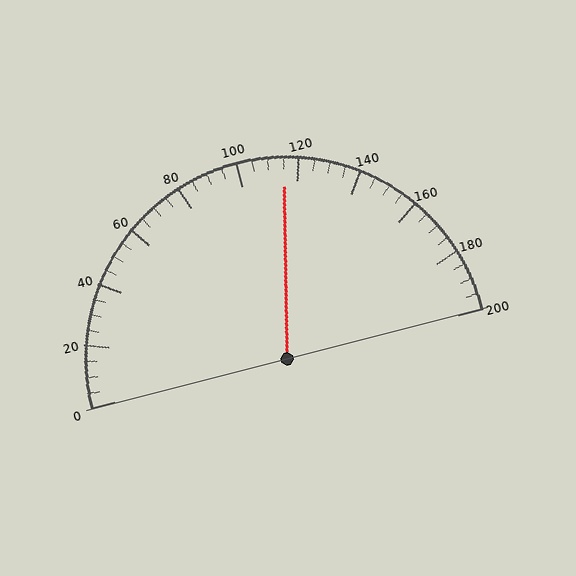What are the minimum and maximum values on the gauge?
The gauge ranges from 0 to 200.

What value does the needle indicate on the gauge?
The needle indicates approximately 115.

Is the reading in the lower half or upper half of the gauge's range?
The reading is in the upper half of the range (0 to 200).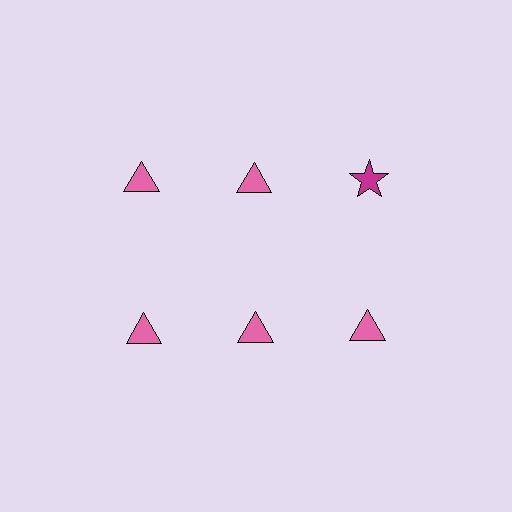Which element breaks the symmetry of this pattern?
The magenta star in the top row, center column breaks the symmetry. All other shapes are pink triangles.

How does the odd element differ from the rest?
It differs in both color (magenta instead of pink) and shape (star instead of triangle).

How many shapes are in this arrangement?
There are 6 shapes arranged in a grid pattern.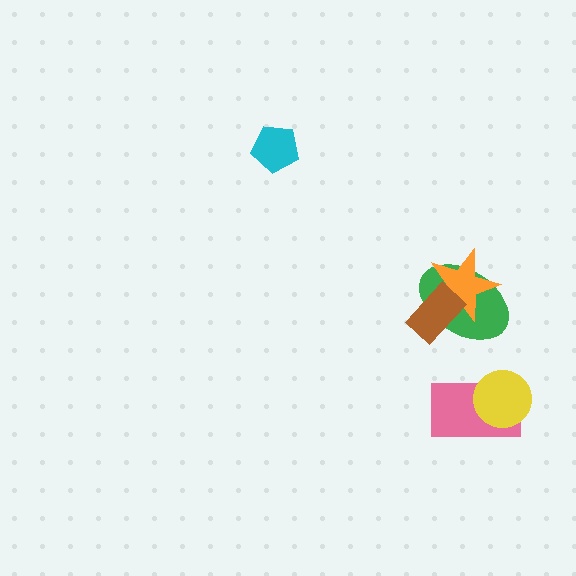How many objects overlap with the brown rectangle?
2 objects overlap with the brown rectangle.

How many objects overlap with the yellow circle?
1 object overlaps with the yellow circle.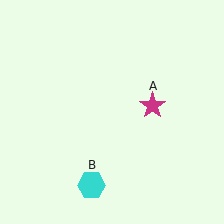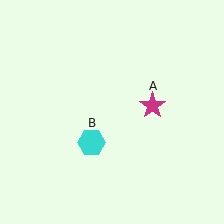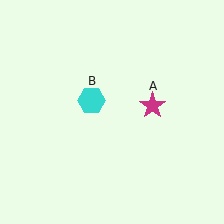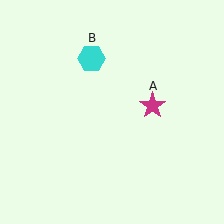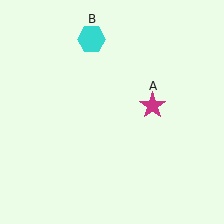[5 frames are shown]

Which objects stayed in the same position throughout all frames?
Magenta star (object A) remained stationary.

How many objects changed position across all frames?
1 object changed position: cyan hexagon (object B).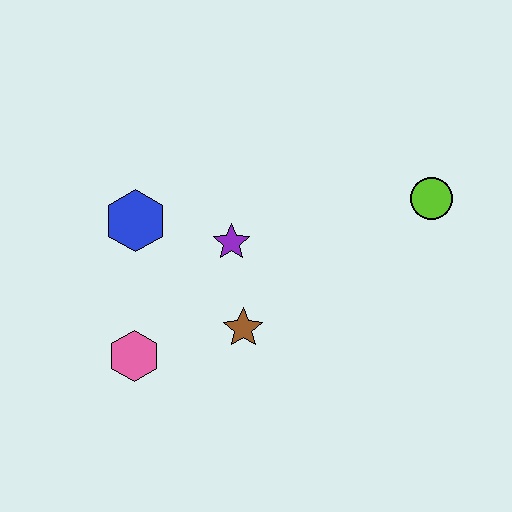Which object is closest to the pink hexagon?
The brown star is closest to the pink hexagon.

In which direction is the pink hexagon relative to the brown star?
The pink hexagon is to the left of the brown star.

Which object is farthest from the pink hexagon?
The lime circle is farthest from the pink hexagon.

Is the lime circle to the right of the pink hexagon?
Yes